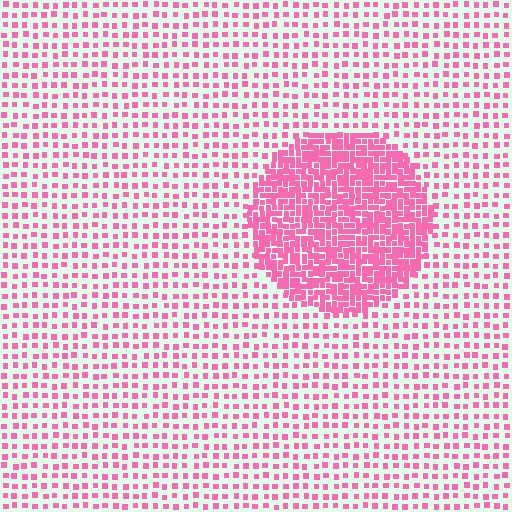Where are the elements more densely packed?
The elements are more densely packed inside the circle boundary.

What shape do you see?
I see a circle.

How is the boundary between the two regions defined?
The boundary is defined by a change in element density (approximately 2.8x ratio). All elements are the same color, size, and shape.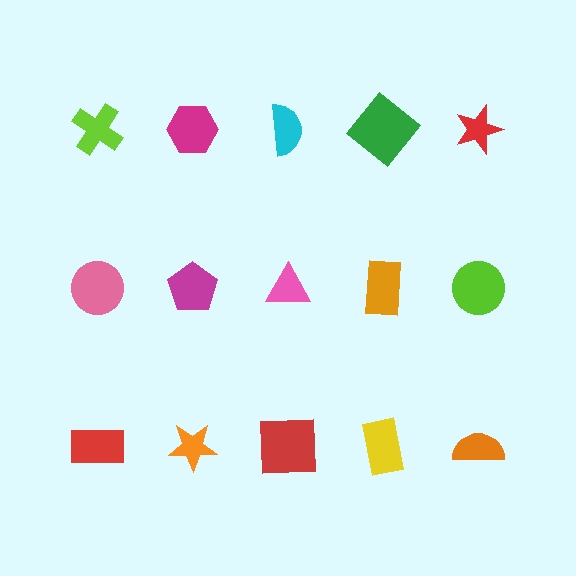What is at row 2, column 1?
A pink circle.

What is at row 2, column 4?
An orange rectangle.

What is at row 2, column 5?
A lime circle.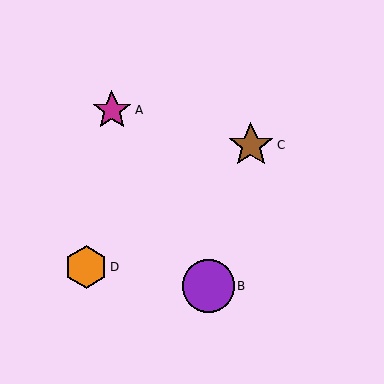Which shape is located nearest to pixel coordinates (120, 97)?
The magenta star (labeled A) at (112, 110) is nearest to that location.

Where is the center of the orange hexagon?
The center of the orange hexagon is at (86, 267).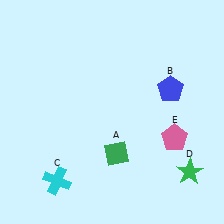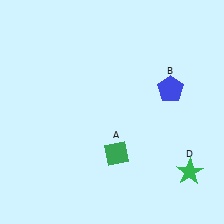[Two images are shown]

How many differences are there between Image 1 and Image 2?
There are 2 differences between the two images.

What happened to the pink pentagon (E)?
The pink pentagon (E) was removed in Image 2. It was in the bottom-right area of Image 1.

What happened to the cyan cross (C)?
The cyan cross (C) was removed in Image 2. It was in the bottom-left area of Image 1.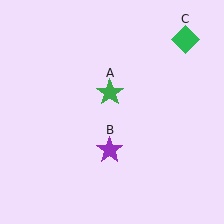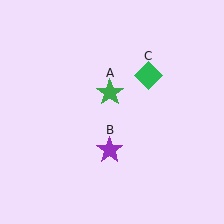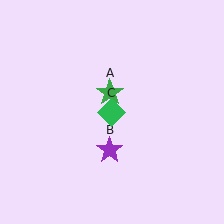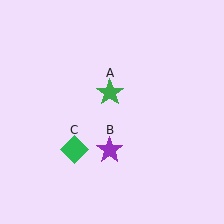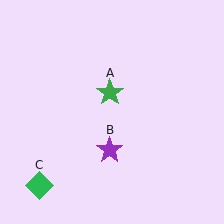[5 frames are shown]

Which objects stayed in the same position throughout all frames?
Green star (object A) and purple star (object B) remained stationary.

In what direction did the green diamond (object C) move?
The green diamond (object C) moved down and to the left.